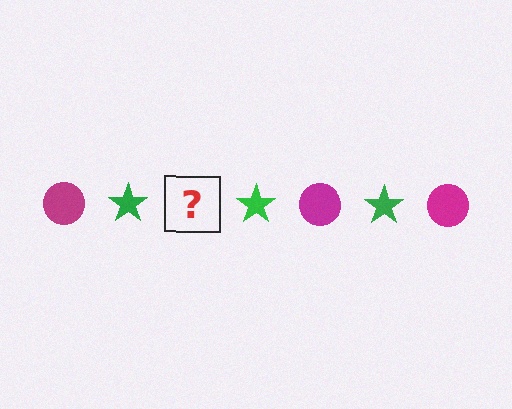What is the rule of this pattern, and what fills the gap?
The rule is that the pattern alternates between magenta circle and green star. The gap should be filled with a magenta circle.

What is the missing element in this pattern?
The missing element is a magenta circle.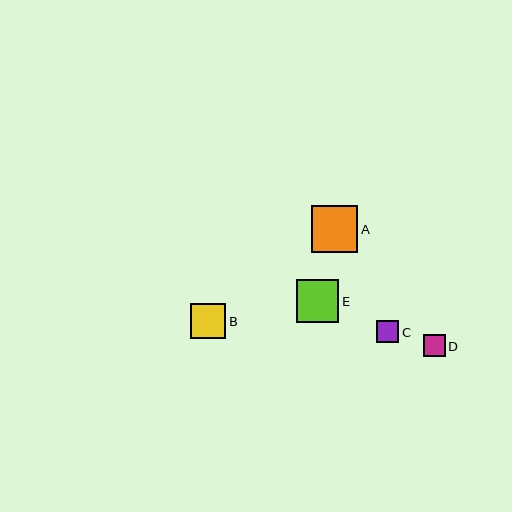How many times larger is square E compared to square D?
Square E is approximately 1.9 times the size of square D.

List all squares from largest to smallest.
From largest to smallest: A, E, B, C, D.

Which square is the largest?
Square A is the largest with a size of approximately 46 pixels.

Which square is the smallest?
Square D is the smallest with a size of approximately 22 pixels.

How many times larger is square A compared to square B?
Square A is approximately 1.3 times the size of square B.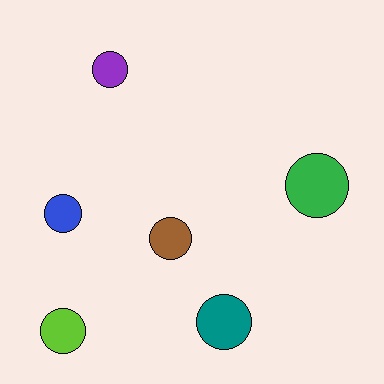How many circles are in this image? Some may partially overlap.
There are 6 circles.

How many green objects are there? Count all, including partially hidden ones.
There is 1 green object.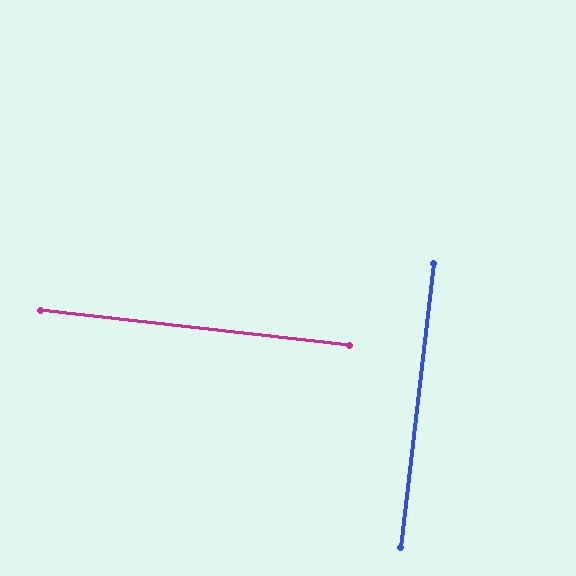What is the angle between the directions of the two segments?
Approximately 90 degrees.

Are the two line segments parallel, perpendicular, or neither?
Perpendicular — they meet at approximately 90°.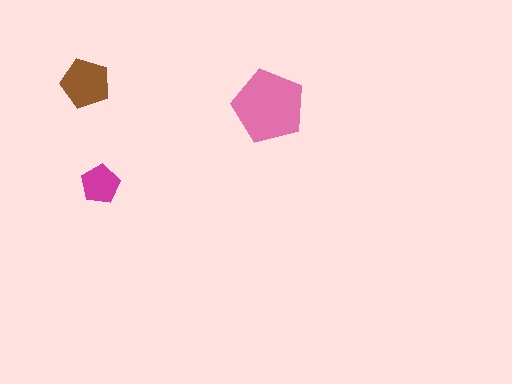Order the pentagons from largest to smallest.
the pink one, the brown one, the magenta one.